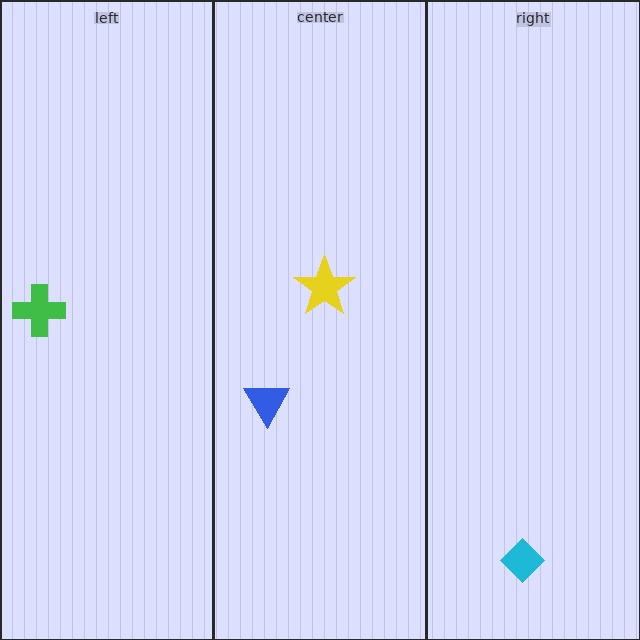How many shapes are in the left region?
1.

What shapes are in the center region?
The yellow star, the blue triangle.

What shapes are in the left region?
The green cross.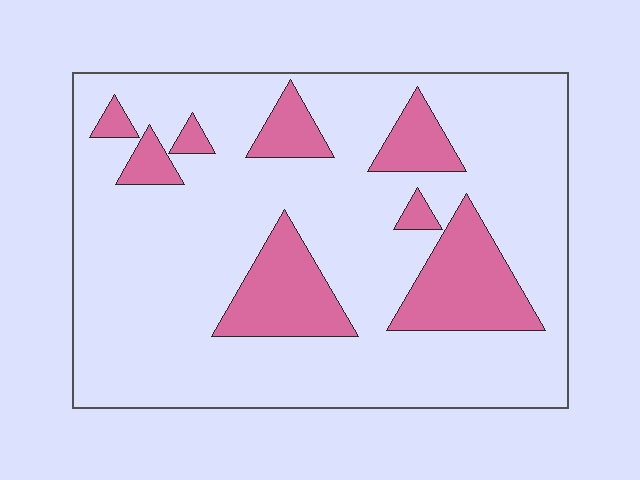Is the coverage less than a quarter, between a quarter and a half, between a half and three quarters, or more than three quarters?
Less than a quarter.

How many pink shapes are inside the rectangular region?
8.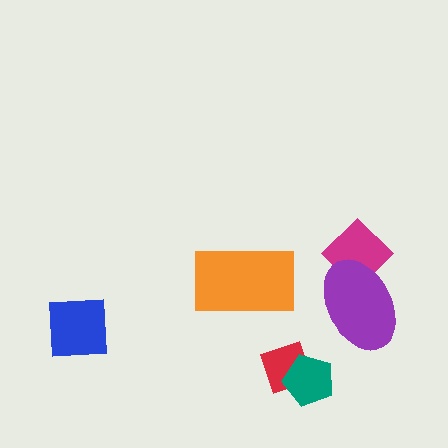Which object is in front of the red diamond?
The teal pentagon is in front of the red diamond.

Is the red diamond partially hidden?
Yes, it is partially covered by another shape.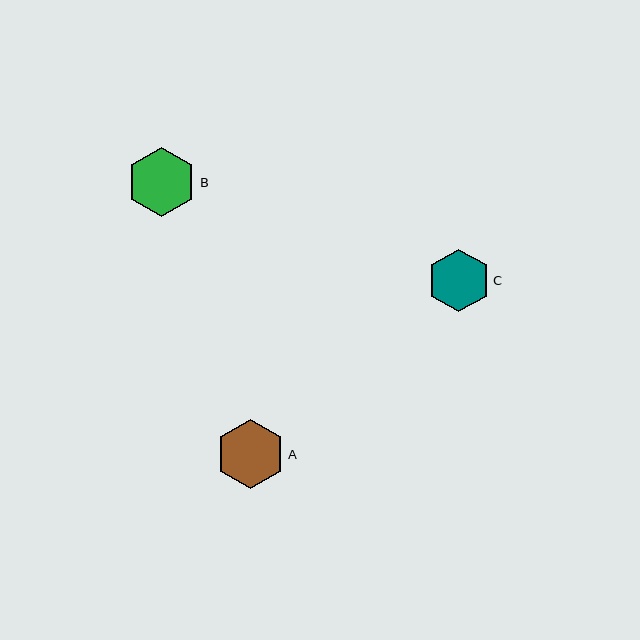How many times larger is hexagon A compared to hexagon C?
Hexagon A is approximately 1.1 times the size of hexagon C.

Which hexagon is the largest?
Hexagon A is the largest with a size of approximately 69 pixels.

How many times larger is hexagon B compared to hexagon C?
Hexagon B is approximately 1.1 times the size of hexagon C.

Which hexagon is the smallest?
Hexagon C is the smallest with a size of approximately 63 pixels.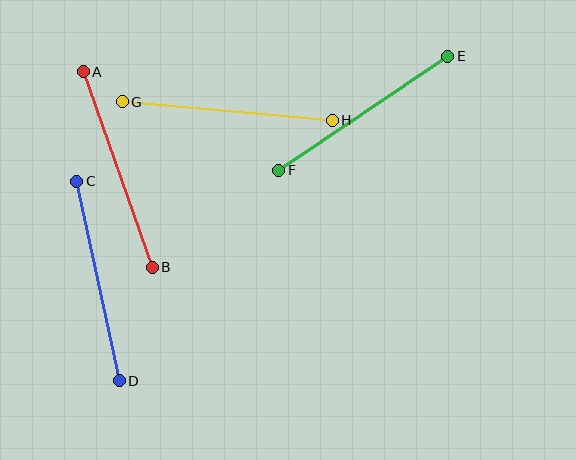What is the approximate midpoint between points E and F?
The midpoint is at approximately (363, 113) pixels.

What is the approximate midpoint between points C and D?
The midpoint is at approximately (98, 281) pixels.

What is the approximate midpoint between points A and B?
The midpoint is at approximately (118, 170) pixels.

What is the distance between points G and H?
The distance is approximately 211 pixels.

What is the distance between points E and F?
The distance is approximately 204 pixels.